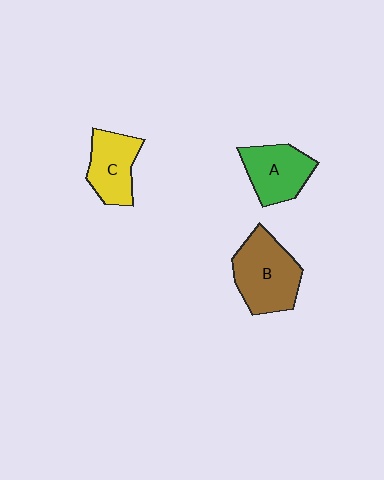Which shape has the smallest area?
Shape C (yellow).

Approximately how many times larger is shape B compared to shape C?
Approximately 1.4 times.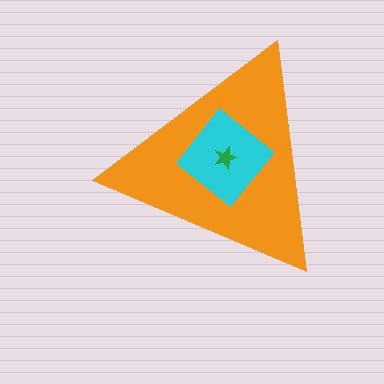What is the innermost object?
The green star.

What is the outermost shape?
The orange triangle.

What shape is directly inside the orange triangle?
The cyan diamond.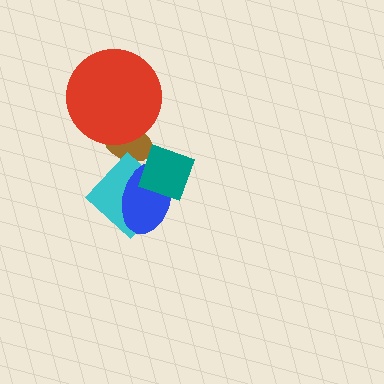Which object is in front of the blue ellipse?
The teal diamond is in front of the blue ellipse.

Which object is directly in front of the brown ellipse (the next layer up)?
The cyan diamond is directly in front of the brown ellipse.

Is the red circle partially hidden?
No, no other shape covers it.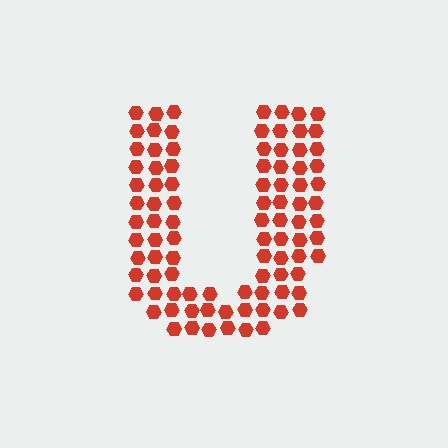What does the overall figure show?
The overall figure shows the letter U.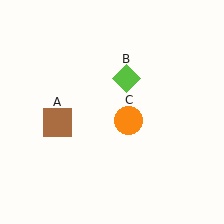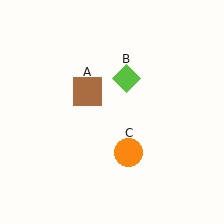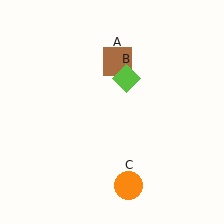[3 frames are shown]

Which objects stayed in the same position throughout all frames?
Lime diamond (object B) remained stationary.